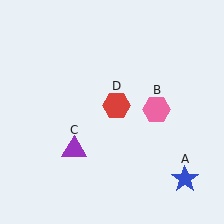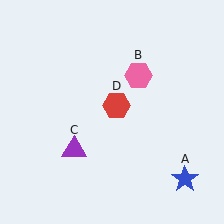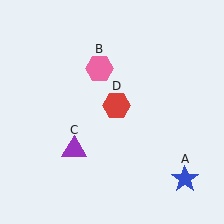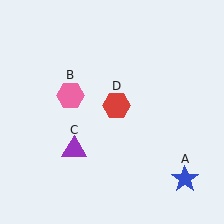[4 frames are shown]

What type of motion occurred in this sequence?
The pink hexagon (object B) rotated counterclockwise around the center of the scene.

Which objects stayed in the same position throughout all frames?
Blue star (object A) and purple triangle (object C) and red hexagon (object D) remained stationary.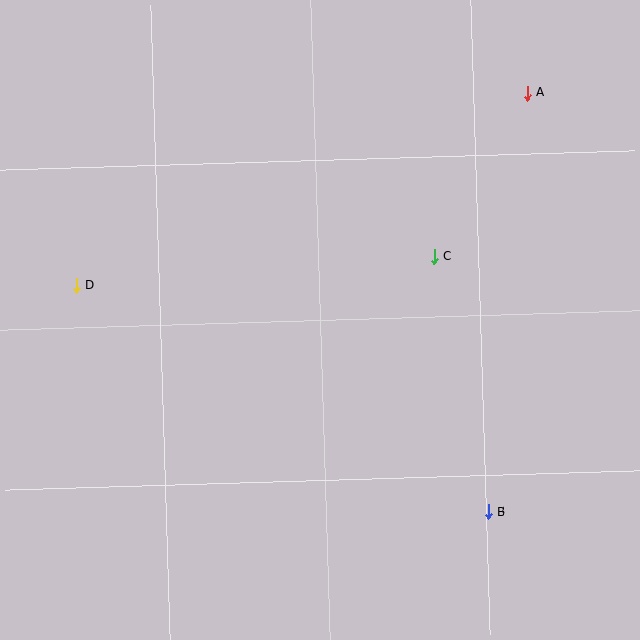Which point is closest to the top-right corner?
Point A is closest to the top-right corner.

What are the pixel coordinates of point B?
Point B is at (488, 512).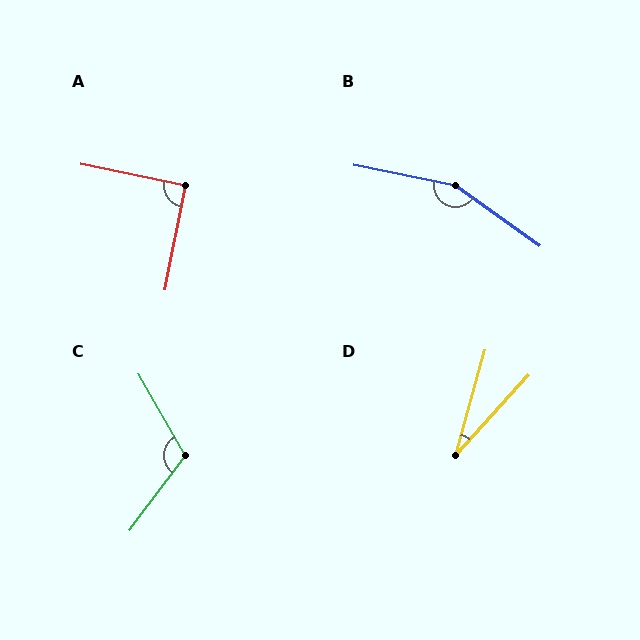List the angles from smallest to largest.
D (27°), A (90°), C (114°), B (156°).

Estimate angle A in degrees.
Approximately 90 degrees.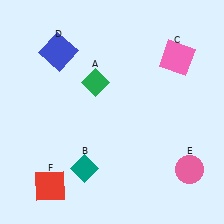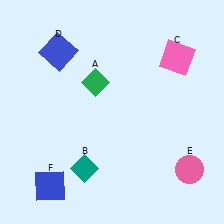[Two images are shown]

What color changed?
The square (F) changed from red in Image 1 to blue in Image 2.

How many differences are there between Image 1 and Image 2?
There is 1 difference between the two images.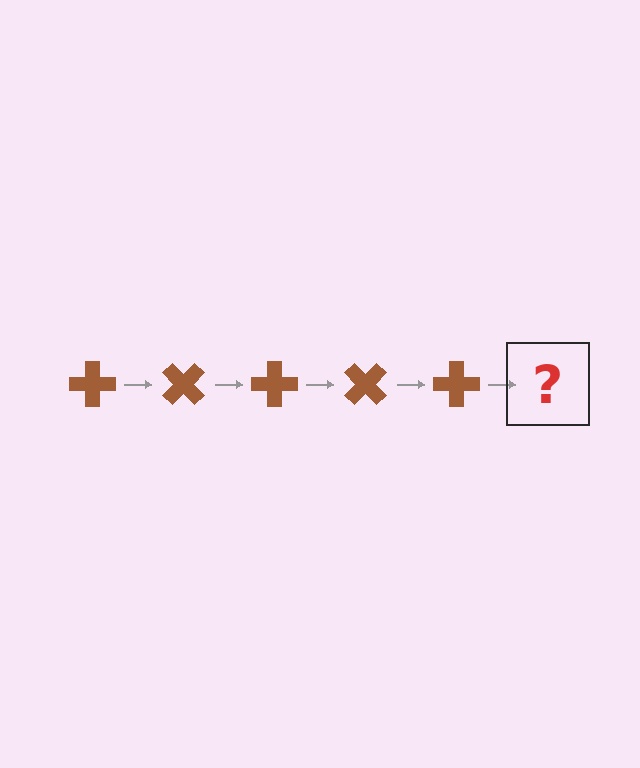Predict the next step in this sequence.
The next step is a brown cross rotated 225 degrees.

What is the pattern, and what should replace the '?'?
The pattern is that the cross rotates 45 degrees each step. The '?' should be a brown cross rotated 225 degrees.